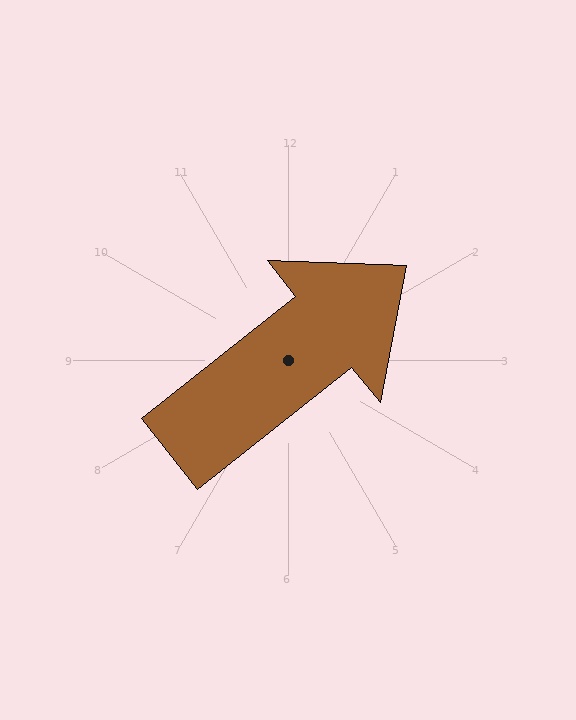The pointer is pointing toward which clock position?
Roughly 2 o'clock.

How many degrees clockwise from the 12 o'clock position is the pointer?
Approximately 51 degrees.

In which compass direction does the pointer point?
Northeast.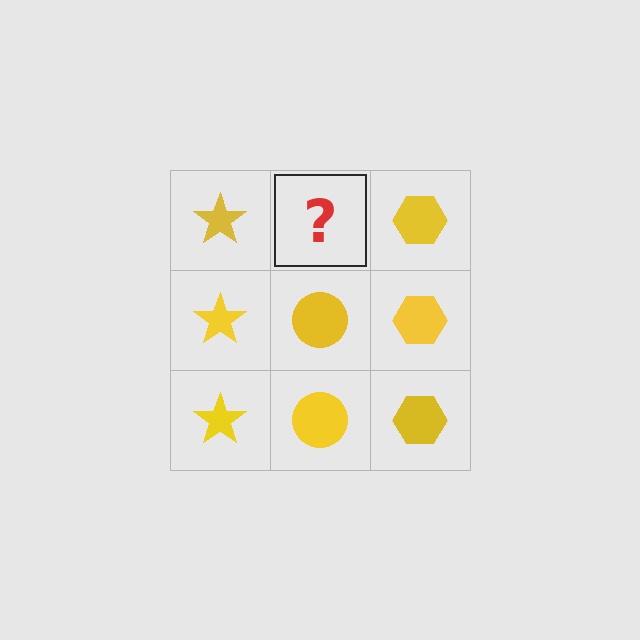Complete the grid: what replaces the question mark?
The question mark should be replaced with a yellow circle.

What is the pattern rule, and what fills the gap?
The rule is that each column has a consistent shape. The gap should be filled with a yellow circle.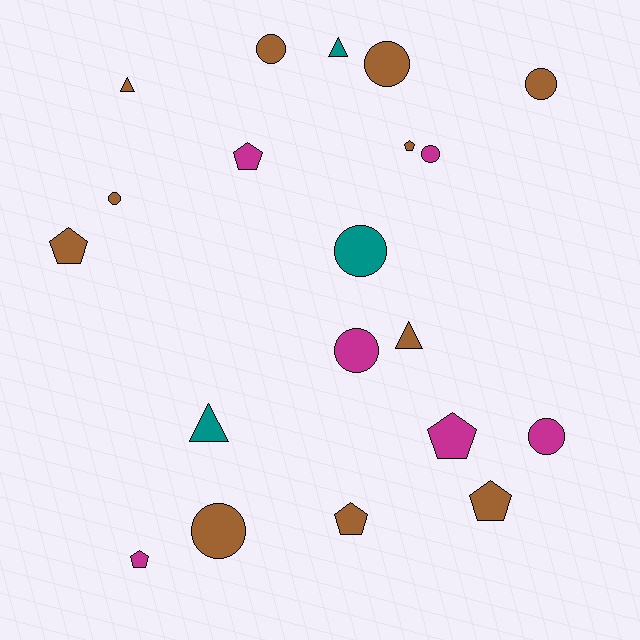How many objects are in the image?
There are 20 objects.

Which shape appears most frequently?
Circle, with 9 objects.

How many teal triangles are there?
There are 2 teal triangles.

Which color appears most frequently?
Brown, with 11 objects.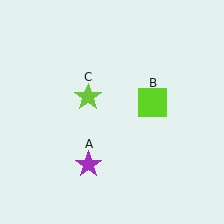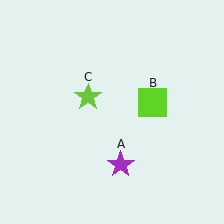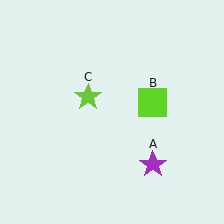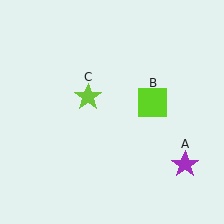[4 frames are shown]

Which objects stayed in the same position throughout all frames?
Lime square (object B) and lime star (object C) remained stationary.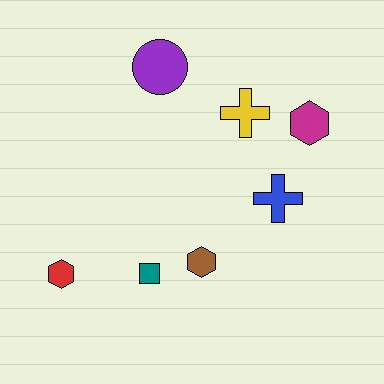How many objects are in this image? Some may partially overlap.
There are 7 objects.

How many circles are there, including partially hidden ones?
There is 1 circle.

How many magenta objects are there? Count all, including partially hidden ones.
There is 1 magenta object.